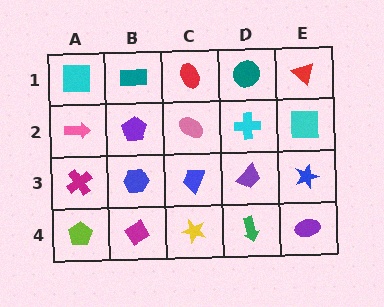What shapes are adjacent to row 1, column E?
A cyan square (row 2, column E), a teal circle (row 1, column D).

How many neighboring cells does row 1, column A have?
2.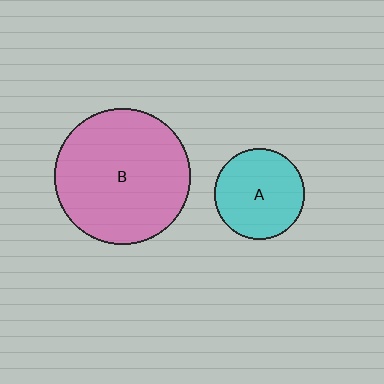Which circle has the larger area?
Circle B (pink).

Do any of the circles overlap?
No, none of the circles overlap.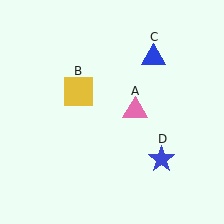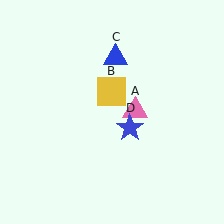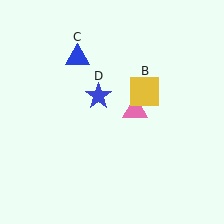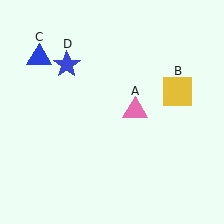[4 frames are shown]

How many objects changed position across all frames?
3 objects changed position: yellow square (object B), blue triangle (object C), blue star (object D).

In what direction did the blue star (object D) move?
The blue star (object D) moved up and to the left.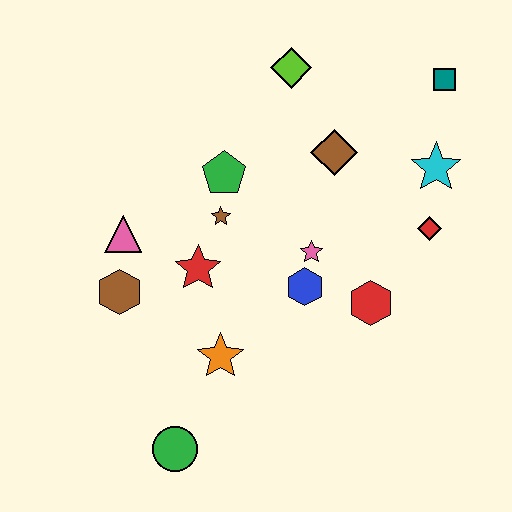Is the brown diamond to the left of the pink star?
No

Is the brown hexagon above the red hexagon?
Yes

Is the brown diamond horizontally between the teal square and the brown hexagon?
Yes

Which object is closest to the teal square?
The cyan star is closest to the teal square.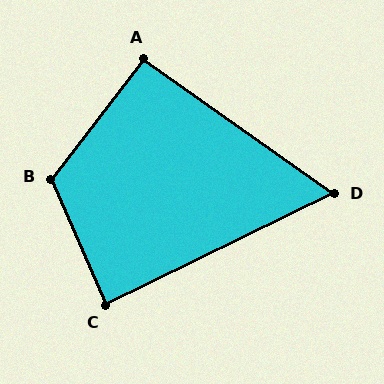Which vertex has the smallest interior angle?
D, at approximately 61 degrees.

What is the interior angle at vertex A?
Approximately 92 degrees (approximately right).